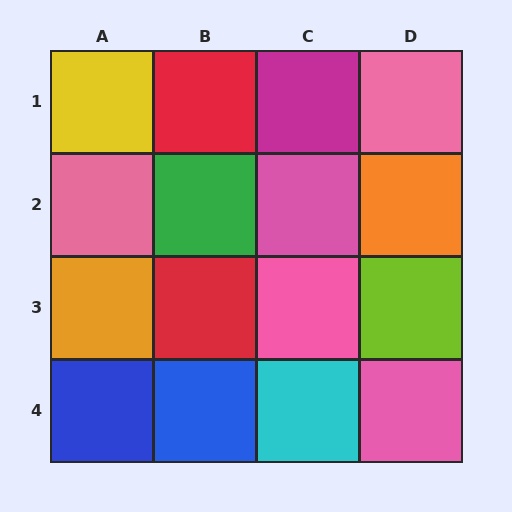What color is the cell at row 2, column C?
Pink.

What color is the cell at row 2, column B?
Green.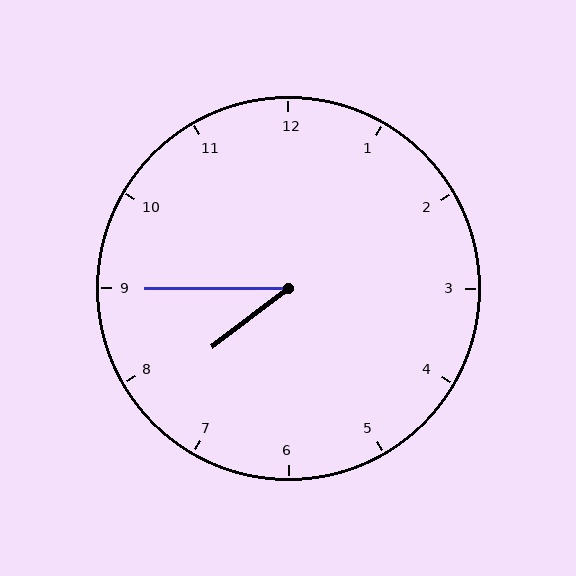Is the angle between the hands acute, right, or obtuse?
It is acute.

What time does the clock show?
7:45.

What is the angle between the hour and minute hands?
Approximately 38 degrees.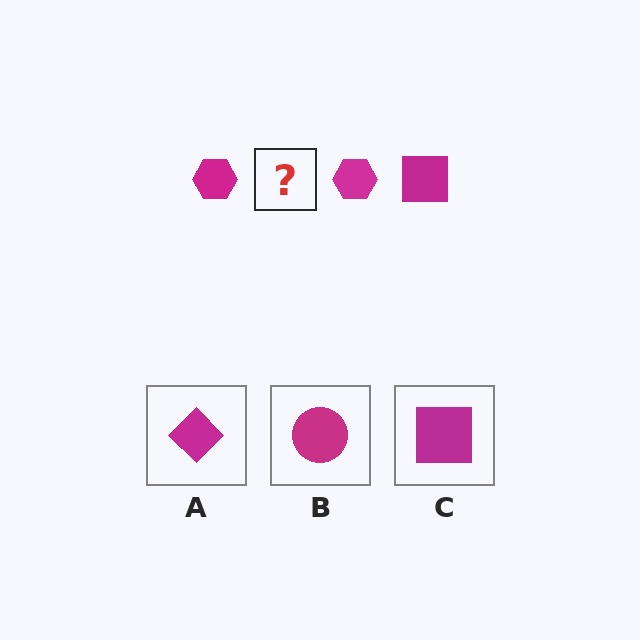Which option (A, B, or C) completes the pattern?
C.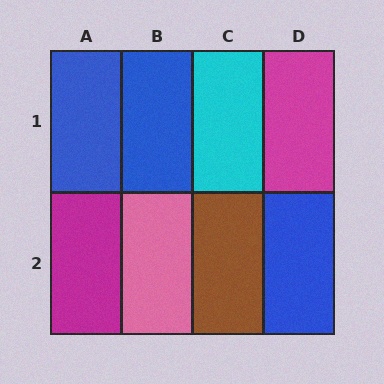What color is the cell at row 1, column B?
Blue.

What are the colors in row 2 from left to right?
Magenta, pink, brown, blue.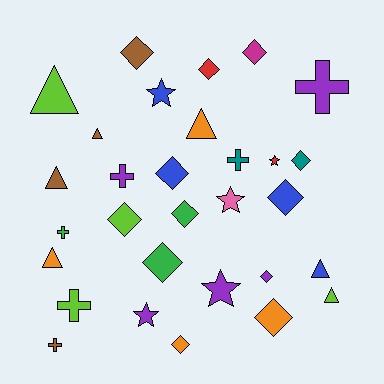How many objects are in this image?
There are 30 objects.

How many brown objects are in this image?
There are 4 brown objects.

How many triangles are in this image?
There are 7 triangles.